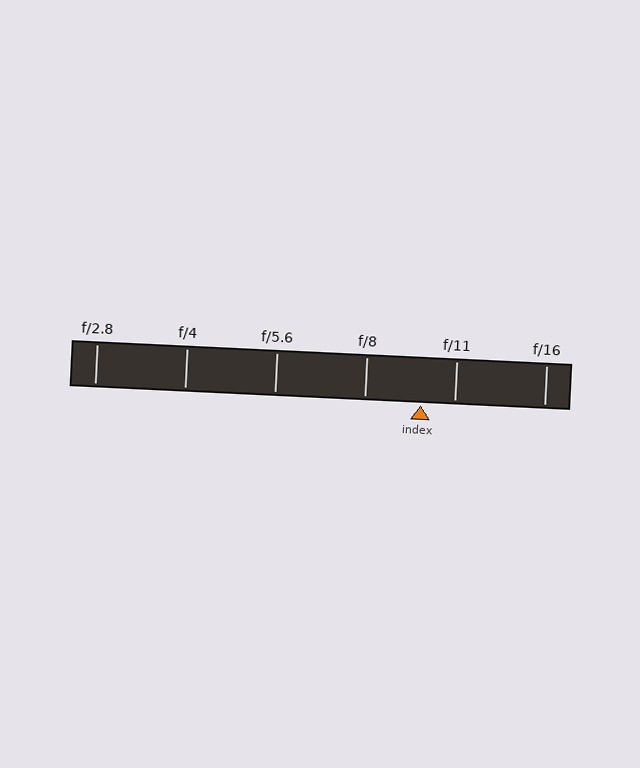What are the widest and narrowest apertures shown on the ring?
The widest aperture shown is f/2.8 and the narrowest is f/16.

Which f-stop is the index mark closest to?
The index mark is closest to f/11.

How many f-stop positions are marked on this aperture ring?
There are 6 f-stop positions marked.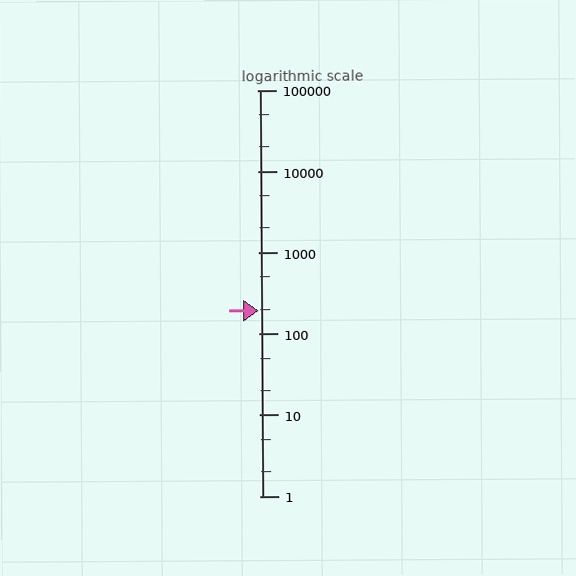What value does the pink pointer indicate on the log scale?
The pointer indicates approximately 190.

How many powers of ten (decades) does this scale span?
The scale spans 5 decades, from 1 to 100000.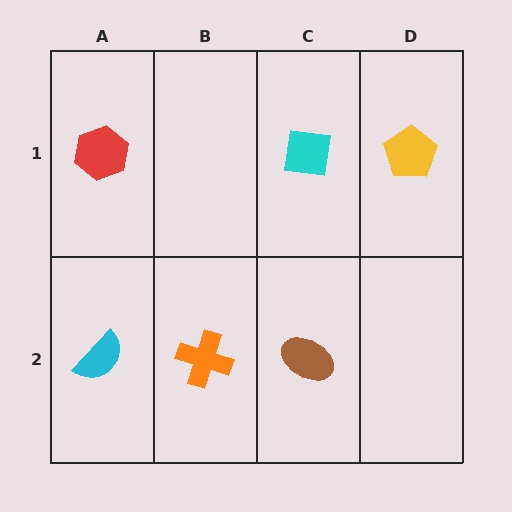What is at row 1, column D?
A yellow pentagon.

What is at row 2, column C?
A brown ellipse.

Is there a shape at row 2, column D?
No, that cell is empty.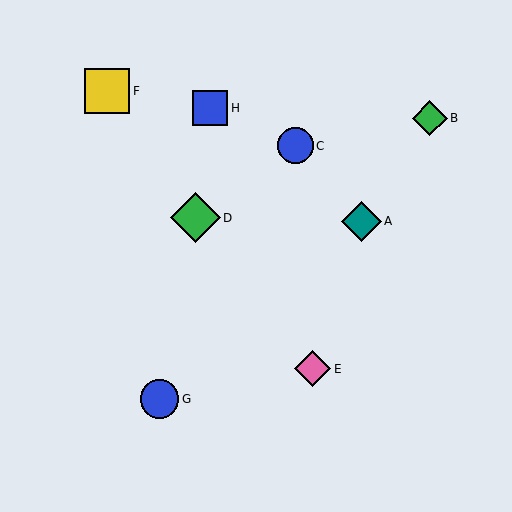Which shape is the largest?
The green diamond (labeled D) is the largest.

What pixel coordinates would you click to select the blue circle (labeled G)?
Click at (160, 399) to select the blue circle G.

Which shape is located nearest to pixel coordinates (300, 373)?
The pink diamond (labeled E) at (313, 369) is nearest to that location.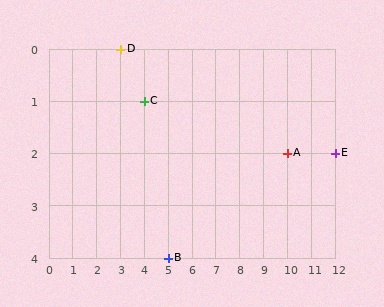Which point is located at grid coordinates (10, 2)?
Point A is at (10, 2).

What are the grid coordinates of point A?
Point A is at grid coordinates (10, 2).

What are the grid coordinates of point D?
Point D is at grid coordinates (3, 0).